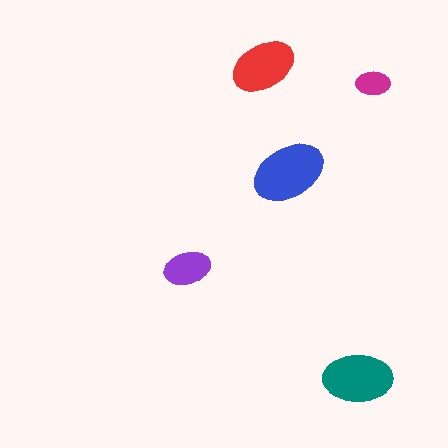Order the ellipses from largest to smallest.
the blue one, the teal one, the red one, the purple one, the magenta one.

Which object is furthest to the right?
The magenta ellipse is rightmost.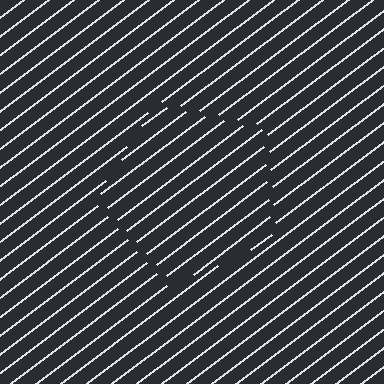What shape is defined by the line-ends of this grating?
An illusory pentagon. The interior of the shape contains the same grating, shifted by half a period — the contour is defined by the phase discontinuity where line-ends from the inner and outer gratings abut.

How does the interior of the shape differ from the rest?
The interior of the shape contains the same grating, shifted by half a period — the contour is defined by the phase discontinuity where line-ends from the inner and outer gratings abut.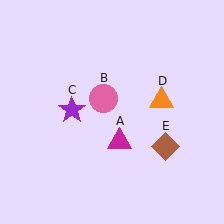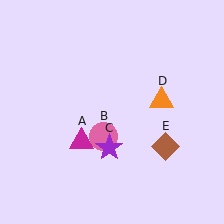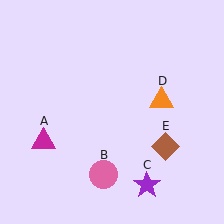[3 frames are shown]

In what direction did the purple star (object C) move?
The purple star (object C) moved down and to the right.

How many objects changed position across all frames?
3 objects changed position: magenta triangle (object A), pink circle (object B), purple star (object C).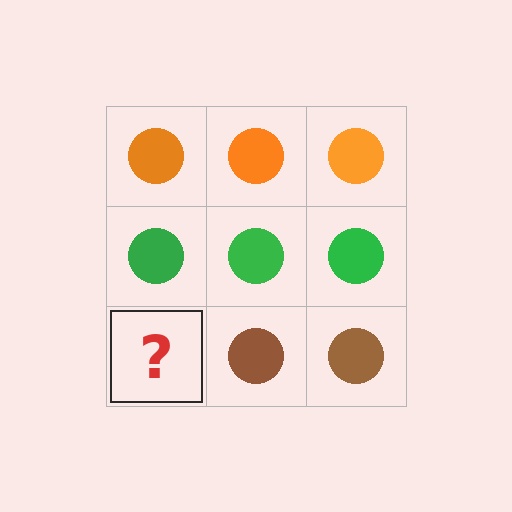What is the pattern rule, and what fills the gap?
The rule is that each row has a consistent color. The gap should be filled with a brown circle.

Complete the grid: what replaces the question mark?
The question mark should be replaced with a brown circle.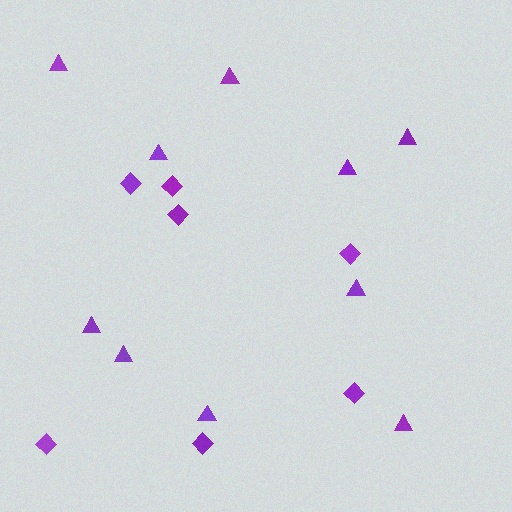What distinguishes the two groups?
There are 2 groups: one group of diamonds (7) and one group of triangles (10).